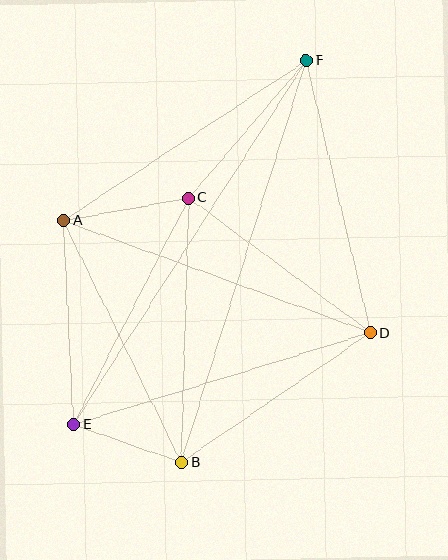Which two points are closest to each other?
Points B and E are closest to each other.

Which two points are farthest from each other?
Points E and F are farthest from each other.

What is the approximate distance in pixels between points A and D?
The distance between A and D is approximately 326 pixels.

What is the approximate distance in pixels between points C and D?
The distance between C and D is approximately 226 pixels.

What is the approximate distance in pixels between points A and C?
The distance between A and C is approximately 127 pixels.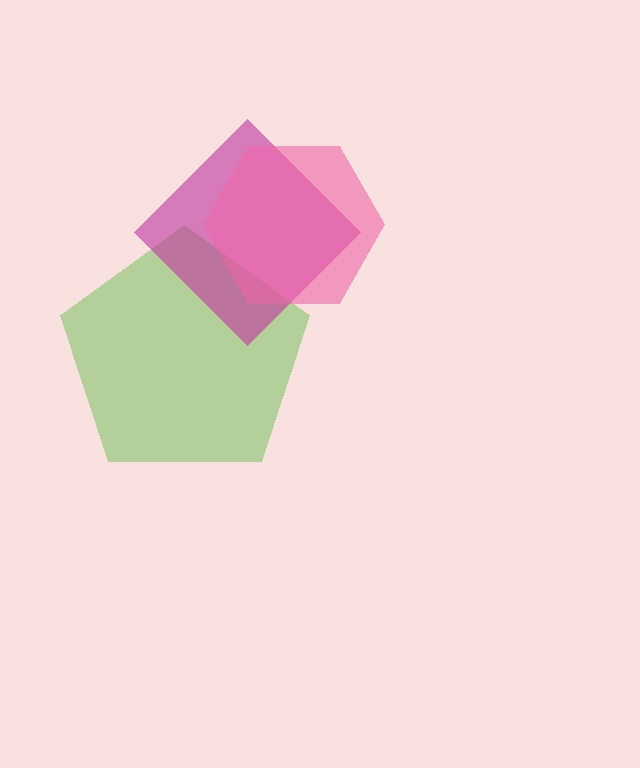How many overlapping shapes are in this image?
There are 3 overlapping shapes in the image.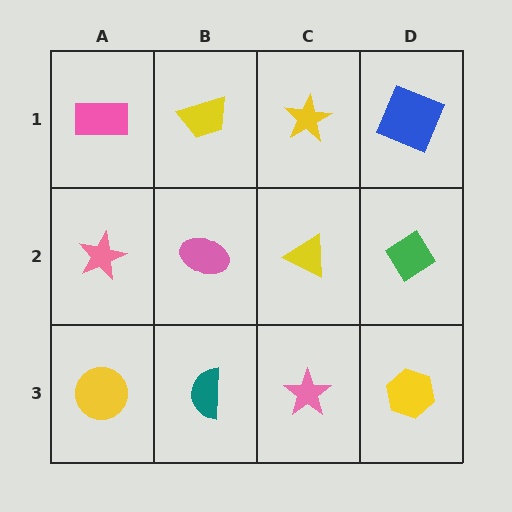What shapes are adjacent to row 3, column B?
A pink ellipse (row 2, column B), a yellow circle (row 3, column A), a pink star (row 3, column C).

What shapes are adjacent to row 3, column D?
A green diamond (row 2, column D), a pink star (row 3, column C).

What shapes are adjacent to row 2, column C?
A yellow star (row 1, column C), a pink star (row 3, column C), a pink ellipse (row 2, column B), a green diamond (row 2, column D).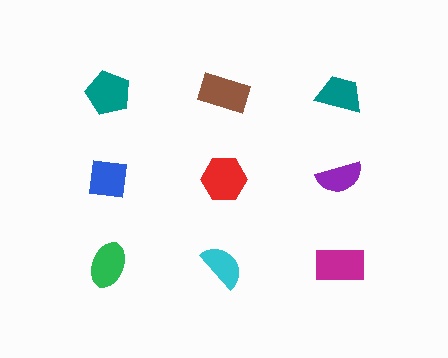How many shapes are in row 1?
3 shapes.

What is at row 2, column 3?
A purple semicircle.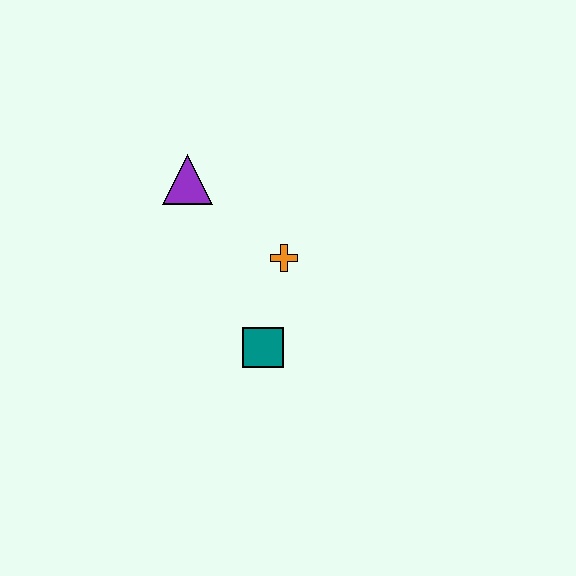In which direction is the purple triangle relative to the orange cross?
The purple triangle is to the left of the orange cross.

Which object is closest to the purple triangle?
The orange cross is closest to the purple triangle.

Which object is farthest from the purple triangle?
The teal square is farthest from the purple triangle.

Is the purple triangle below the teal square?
No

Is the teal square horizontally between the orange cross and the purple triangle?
Yes